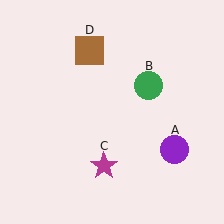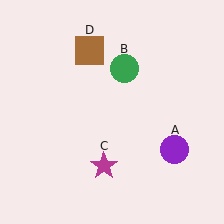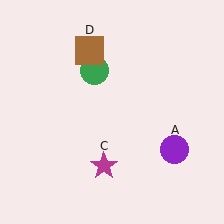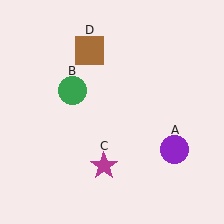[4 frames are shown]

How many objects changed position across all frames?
1 object changed position: green circle (object B).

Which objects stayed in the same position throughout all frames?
Purple circle (object A) and magenta star (object C) and brown square (object D) remained stationary.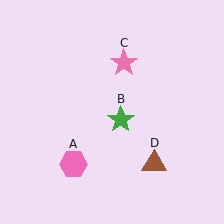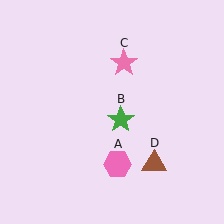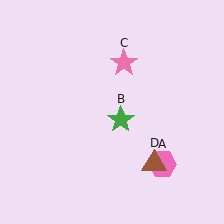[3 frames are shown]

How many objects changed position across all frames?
1 object changed position: pink hexagon (object A).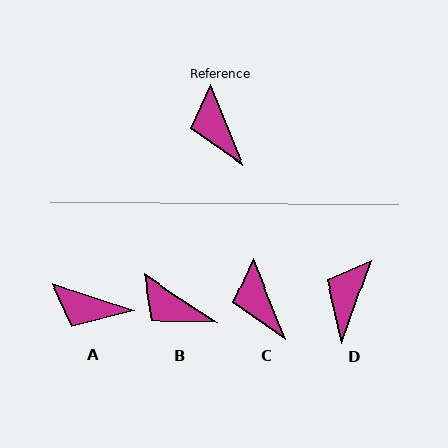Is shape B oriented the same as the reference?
No, it is off by about 34 degrees.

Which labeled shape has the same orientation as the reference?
C.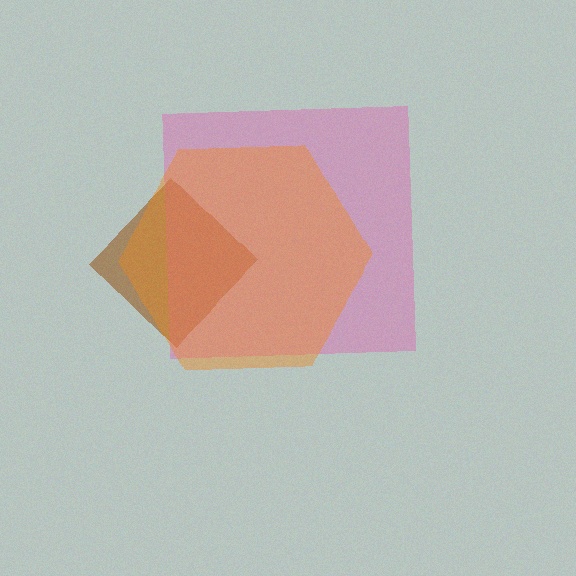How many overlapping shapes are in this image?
There are 3 overlapping shapes in the image.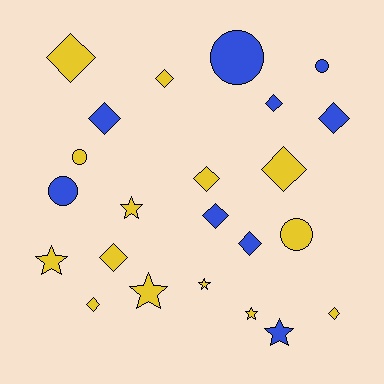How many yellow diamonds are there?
There are 7 yellow diamonds.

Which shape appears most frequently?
Diamond, with 12 objects.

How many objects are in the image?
There are 23 objects.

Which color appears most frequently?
Yellow, with 14 objects.